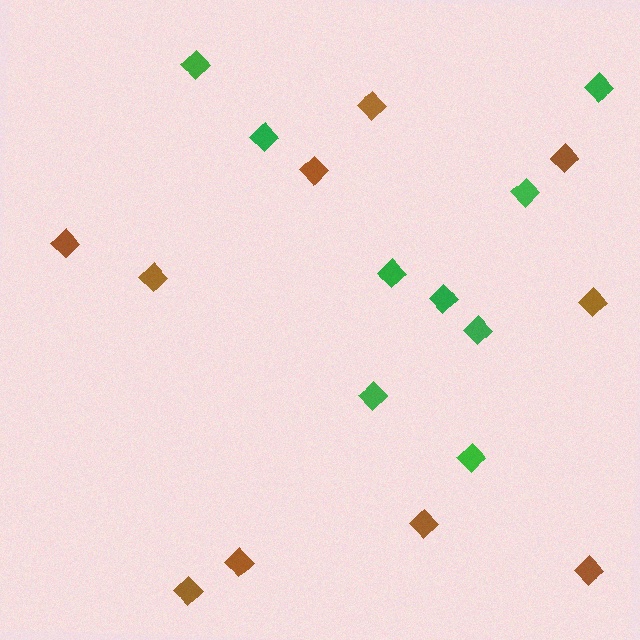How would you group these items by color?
There are 2 groups: one group of brown diamonds (10) and one group of green diamonds (9).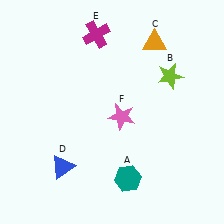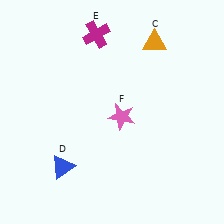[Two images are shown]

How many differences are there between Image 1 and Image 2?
There are 2 differences between the two images.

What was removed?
The lime star (B), the teal hexagon (A) were removed in Image 2.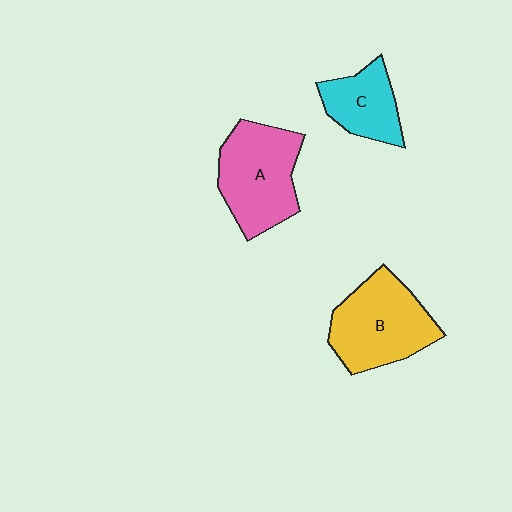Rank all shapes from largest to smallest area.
From largest to smallest: B (yellow), A (pink), C (cyan).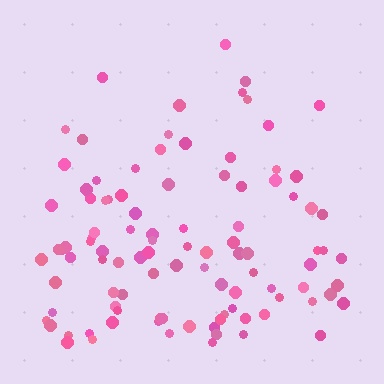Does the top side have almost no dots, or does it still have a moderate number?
Still a moderate number, just noticeably fewer than the bottom.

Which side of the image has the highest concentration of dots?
The bottom.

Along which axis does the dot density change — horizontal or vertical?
Vertical.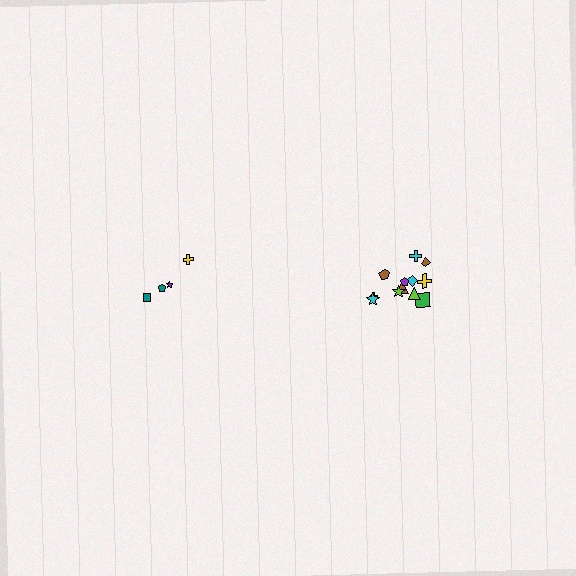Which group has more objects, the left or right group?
The right group.